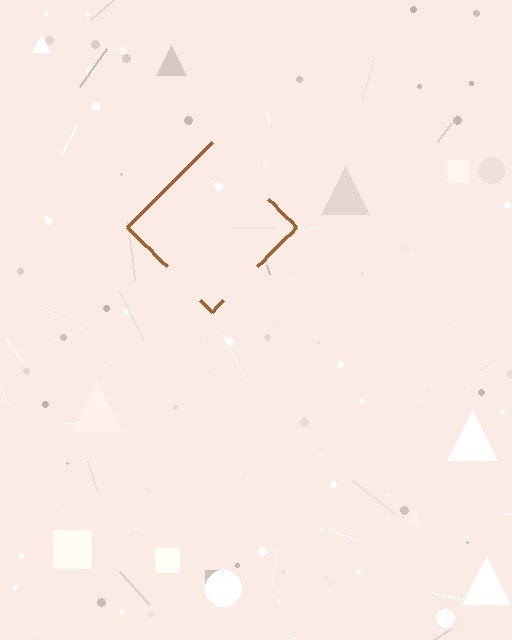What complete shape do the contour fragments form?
The contour fragments form a diamond.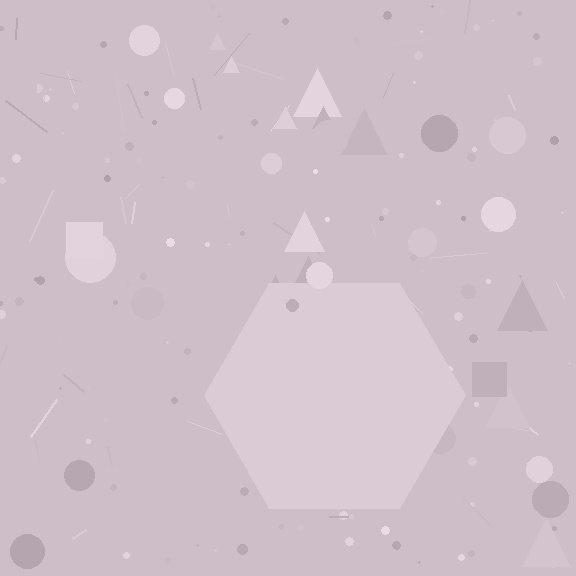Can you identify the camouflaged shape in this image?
The camouflaged shape is a hexagon.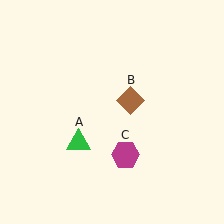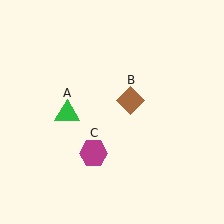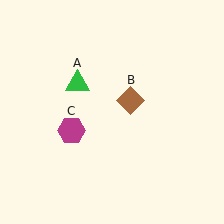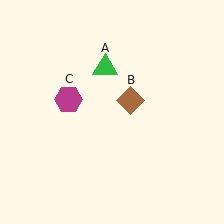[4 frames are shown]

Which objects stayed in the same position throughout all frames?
Brown diamond (object B) remained stationary.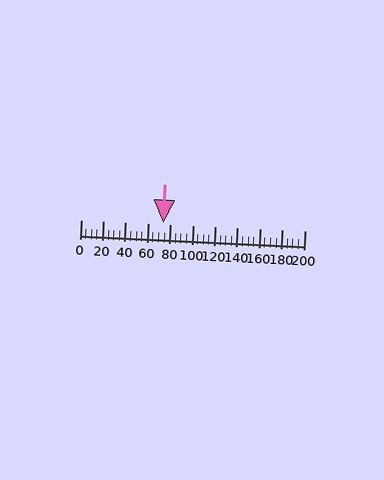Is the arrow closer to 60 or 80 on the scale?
The arrow is closer to 80.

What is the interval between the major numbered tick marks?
The major tick marks are spaced 20 units apart.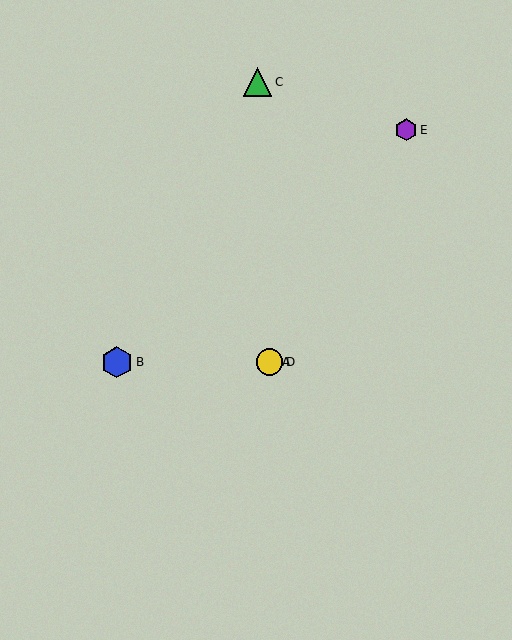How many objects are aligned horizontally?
3 objects (A, B, D) are aligned horizontally.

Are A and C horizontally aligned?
No, A is at y≈362 and C is at y≈82.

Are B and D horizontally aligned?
Yes, both are at y≈362.